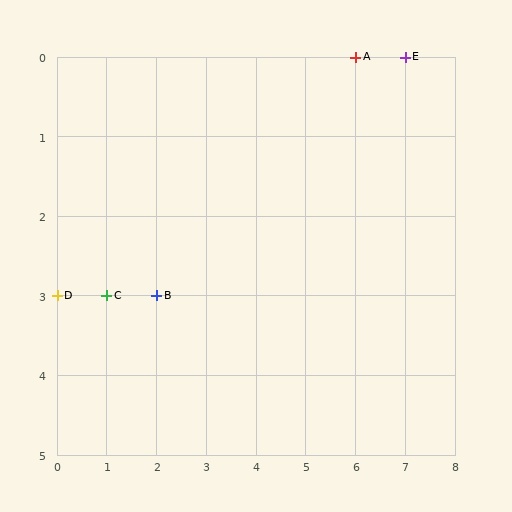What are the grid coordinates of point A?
Point A is at grid coordinates (6, 0).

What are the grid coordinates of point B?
Point B is at grid coordinates (2, 3).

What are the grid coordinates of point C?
Point C is at grid coordinates (1, 3).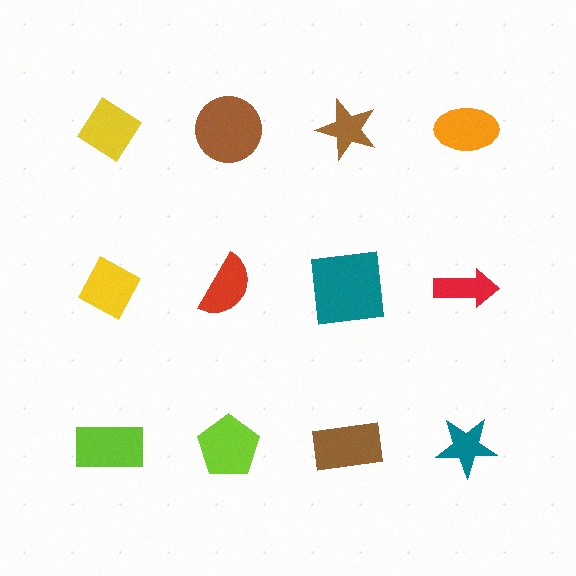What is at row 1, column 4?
An orange ellipse.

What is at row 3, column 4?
A teal star.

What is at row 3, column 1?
A lime rectangle.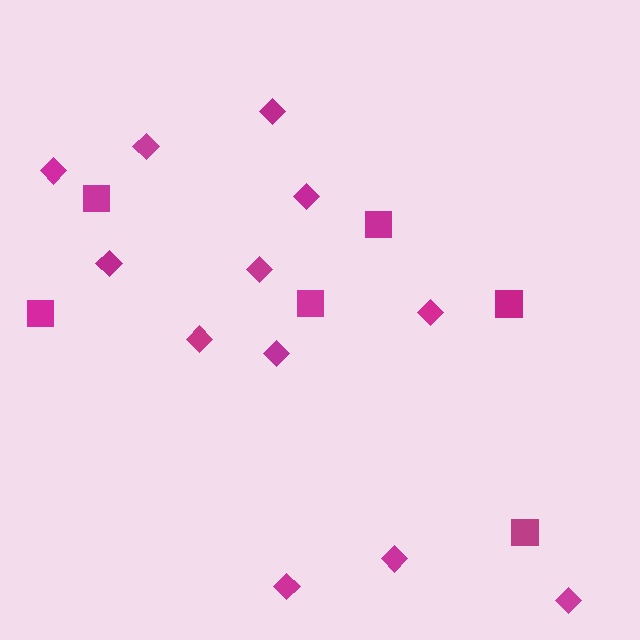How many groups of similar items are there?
There are 2 groups: one group of diamonds (12) and one group of squares (6).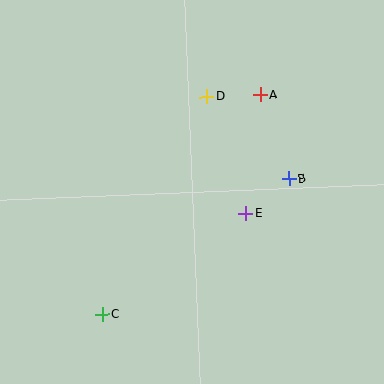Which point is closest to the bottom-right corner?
Point E is closest to the bottom-right corner.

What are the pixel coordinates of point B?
Point B is at (289, 179).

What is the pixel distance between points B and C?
The distance between B and C is 230 pixels.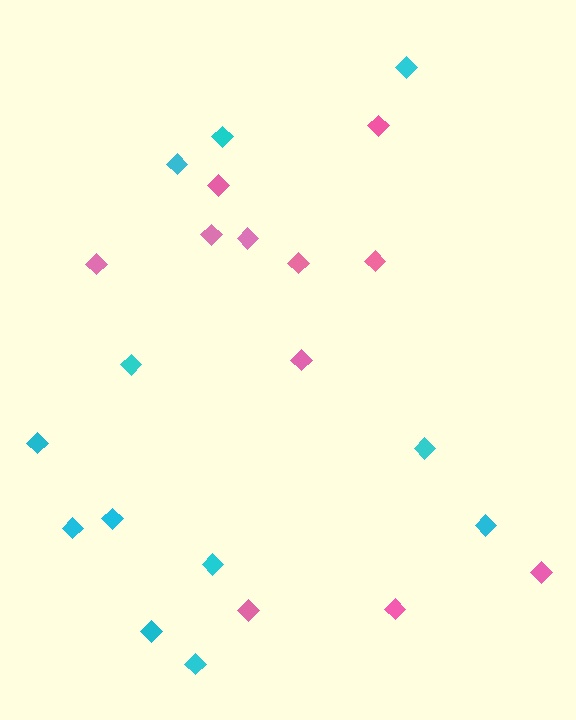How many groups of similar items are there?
There are 2 groups: one group of pink diamonds (11) and one group of cyan diamonds (12).